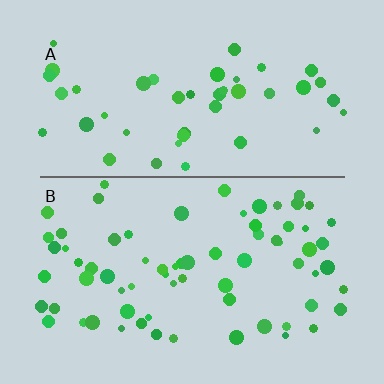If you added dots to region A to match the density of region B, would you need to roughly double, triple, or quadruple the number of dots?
Approximately double.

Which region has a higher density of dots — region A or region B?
B (the bottom).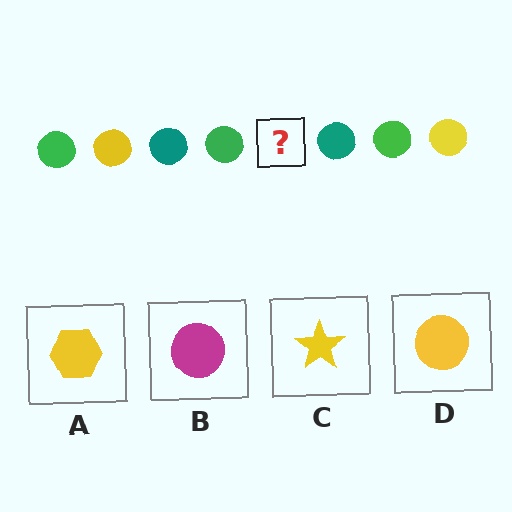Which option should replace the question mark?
Option D.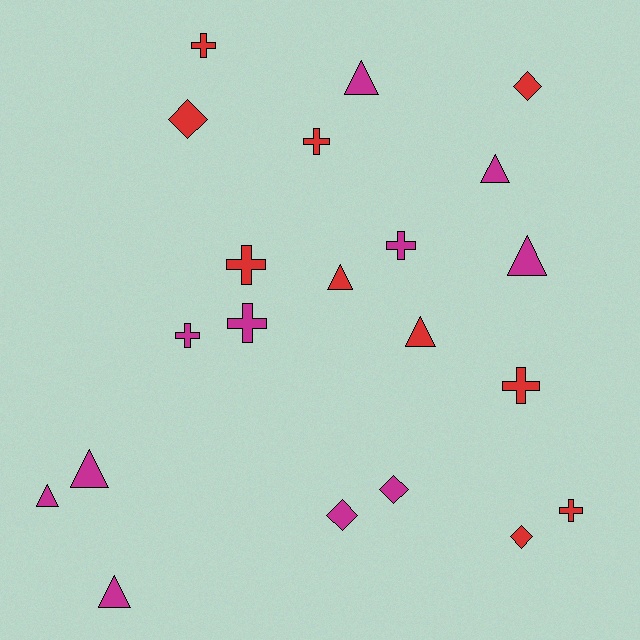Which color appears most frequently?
Magenta, with 11 objects.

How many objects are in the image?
There are 21 objects.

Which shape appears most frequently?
Triangle, with 8 objects.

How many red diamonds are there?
There are 3 red diamonds.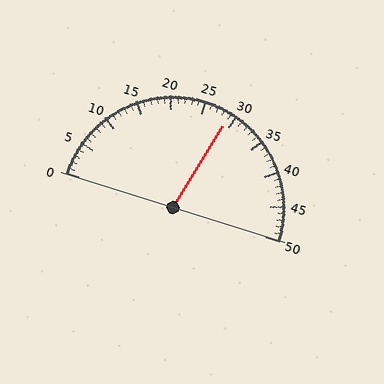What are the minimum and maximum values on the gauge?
The gauge ranges from 0 to 50.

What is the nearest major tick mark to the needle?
The nearest major tick mark is 30.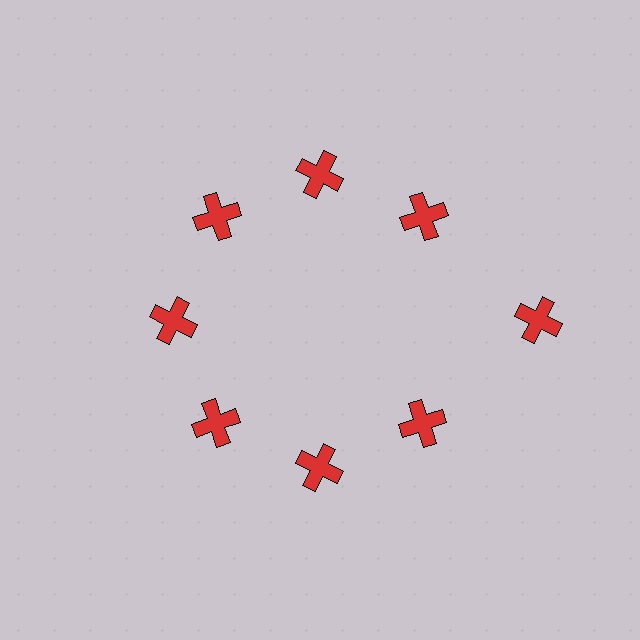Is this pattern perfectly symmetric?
No. The 8 red crosses are arranged in a ring, but one element near the 3 o'clock position is pushed outward from the center, breaking the 8-fold rotational symmetry.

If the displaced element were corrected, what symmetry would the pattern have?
It would have 8-fold rotational symmetry — the pattern would map onto itself every 45 degrees.